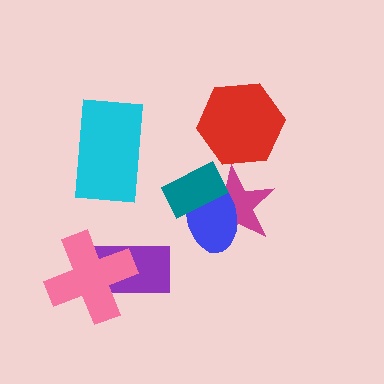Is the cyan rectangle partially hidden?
No, no other shape covers it.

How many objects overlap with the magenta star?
2 objects overlap with the magenta star.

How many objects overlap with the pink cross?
1 object overlaps with the pink cross.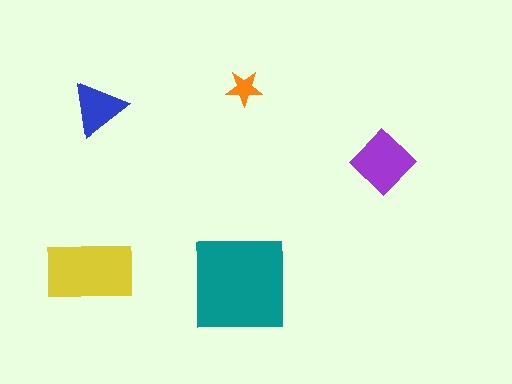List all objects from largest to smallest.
The teal square, the yellow rectangle, the purple diamond, the blue triangle, the orange star.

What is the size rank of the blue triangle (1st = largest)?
4th.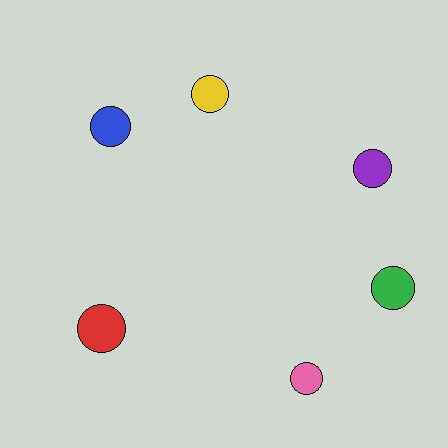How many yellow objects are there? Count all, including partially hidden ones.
There is 1 yellow object.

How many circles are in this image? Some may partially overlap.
There are 6 circles.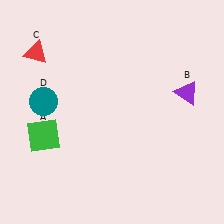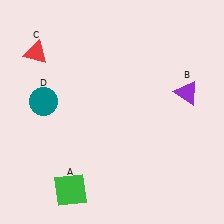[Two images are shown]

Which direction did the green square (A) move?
The green square (A) moved down.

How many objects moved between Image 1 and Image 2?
1 object moved between the two images.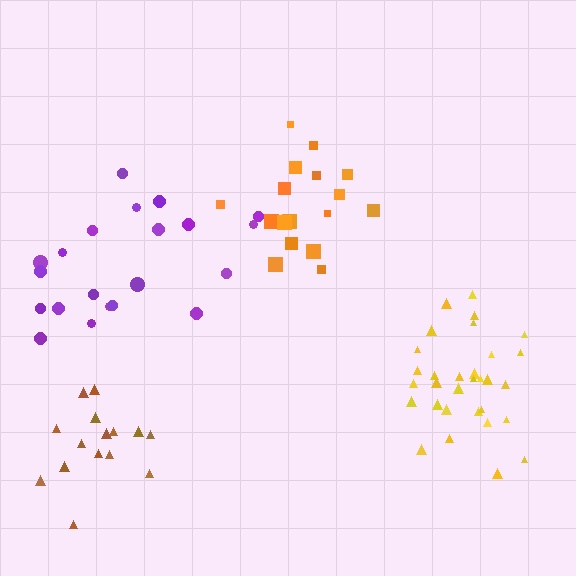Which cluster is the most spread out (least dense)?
Purple.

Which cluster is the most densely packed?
Yellow.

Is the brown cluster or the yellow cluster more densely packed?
Yellow.